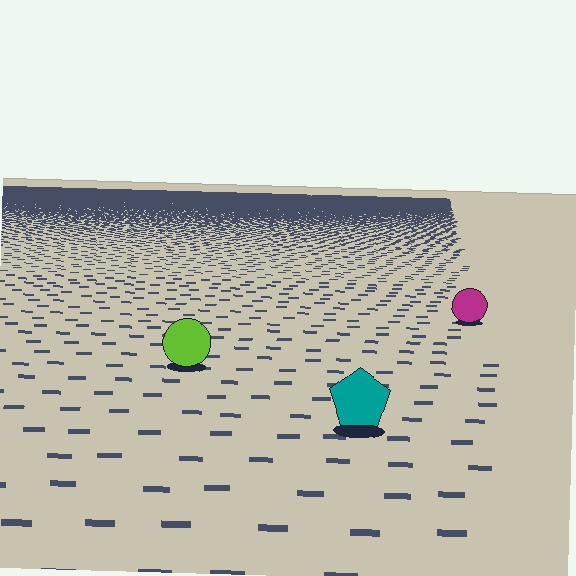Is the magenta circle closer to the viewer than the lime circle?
No. The lime circle is closer — you can tell from the texture gradient: the ground texture is coarser near it.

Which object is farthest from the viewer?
The magenta circle is farthest from the viewer. It appears smaller and the ground texture around it is denser.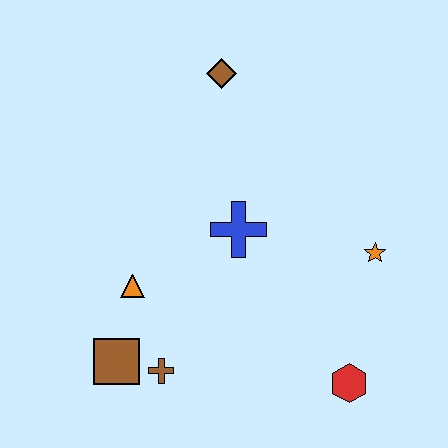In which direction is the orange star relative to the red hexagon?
The orange star is above the red hexagon.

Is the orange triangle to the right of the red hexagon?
No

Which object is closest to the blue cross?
The orange triangle is closest to the blue cross.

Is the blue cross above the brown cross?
Yes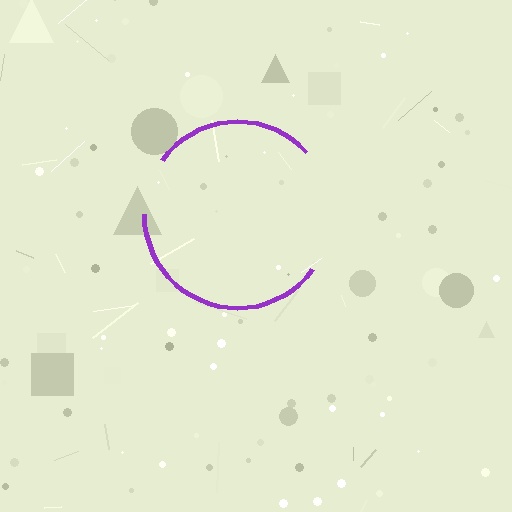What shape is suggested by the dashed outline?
The dashed outline suggests a circle.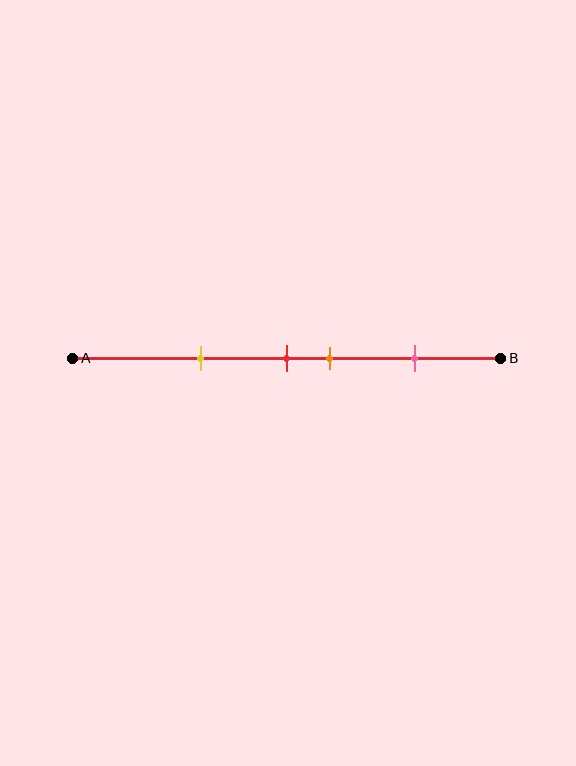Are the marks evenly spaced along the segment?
No, the marks are not evenly spaced.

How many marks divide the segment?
There are 4 marks dividing the segment.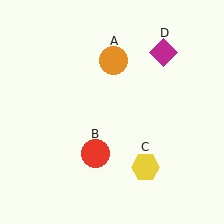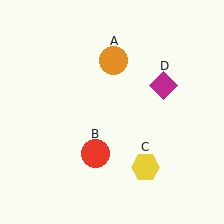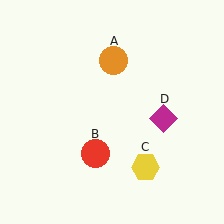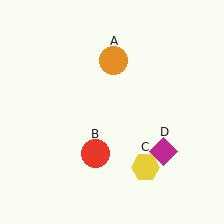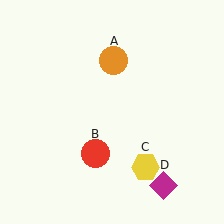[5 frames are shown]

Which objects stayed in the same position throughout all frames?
Orange circle (object A) and red circle (object B) and yellow hexagon (object C) remained stationary.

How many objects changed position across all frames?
1 object changed position: magenta diamond (object D).